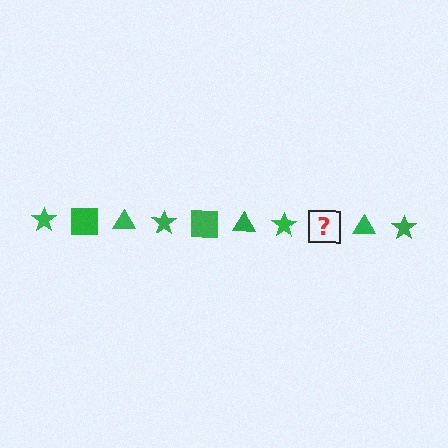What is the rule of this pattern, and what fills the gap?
The rule is that the pattern cycles through star, square, triangle shapes in green. The gap should be filled with a green square.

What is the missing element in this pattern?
The missing element is a green square.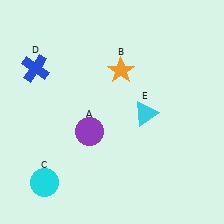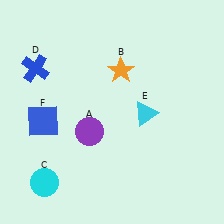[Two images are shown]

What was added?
A blue square (F) was added in Image 2.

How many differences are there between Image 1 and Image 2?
There is 1 difference between the two images.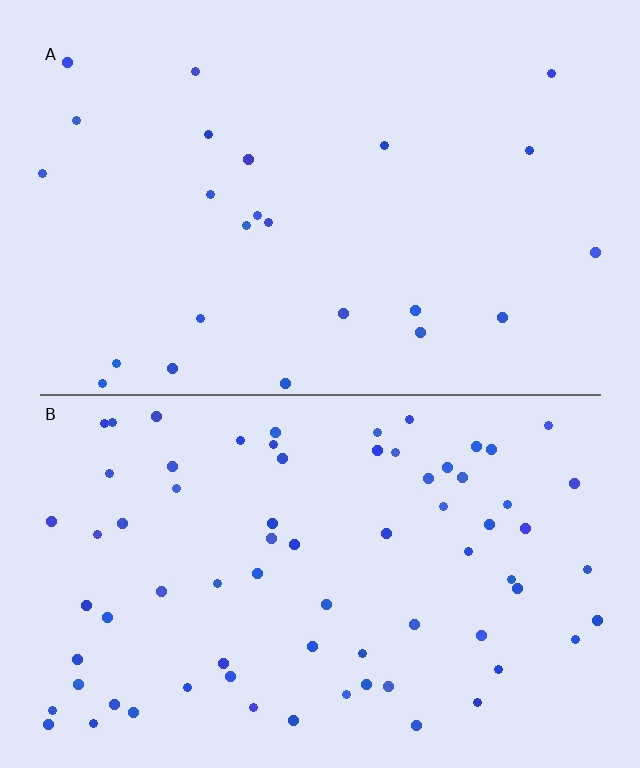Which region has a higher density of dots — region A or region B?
B (the bottom).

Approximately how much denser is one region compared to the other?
Approximately 3.1× — region B over region A.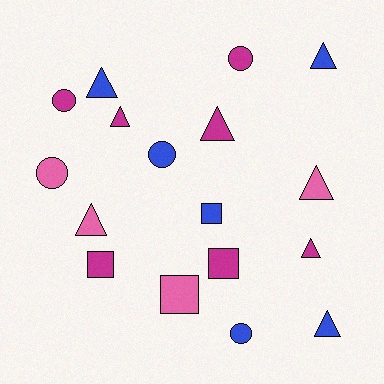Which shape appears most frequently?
Triangle, with 8 objects.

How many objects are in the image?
There are 17 objects.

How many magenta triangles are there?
There are 3 magenta triangles.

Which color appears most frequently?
Magenta, with 7 objects.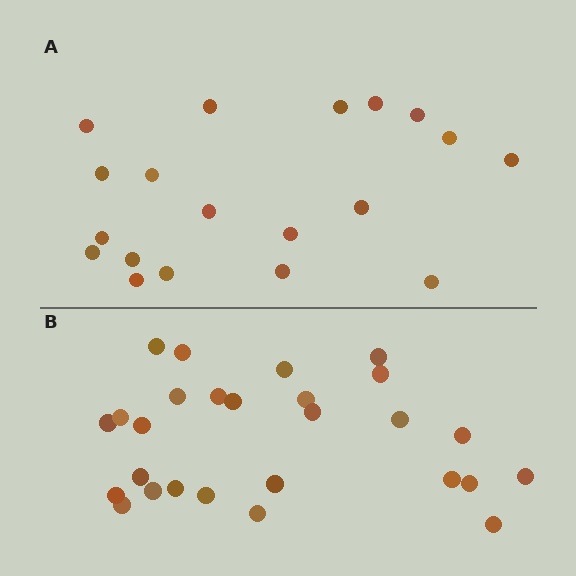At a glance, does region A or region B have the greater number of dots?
Region B (the bottom region) has more dots.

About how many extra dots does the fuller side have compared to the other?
Region B has roughly 8 or so more dots than region A.